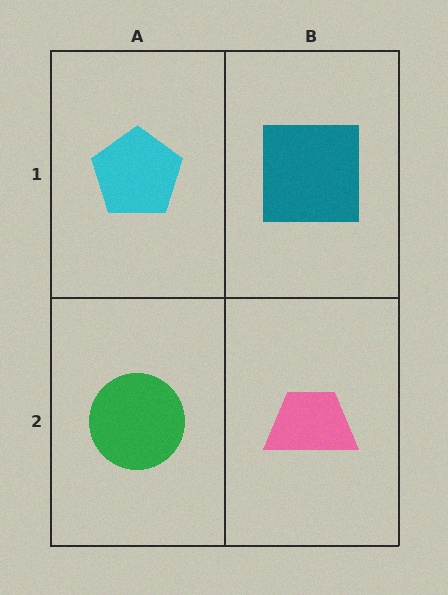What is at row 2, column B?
A pink trapezoid.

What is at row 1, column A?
A cyan pentagon.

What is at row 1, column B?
A teal square.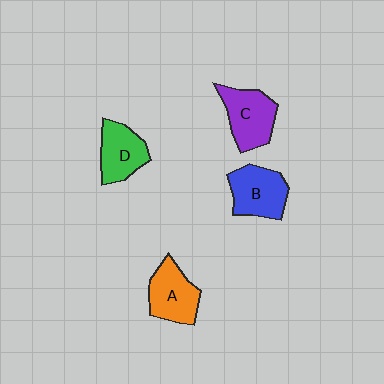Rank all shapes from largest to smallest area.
From largest to smallest: C (purple), B (blue), A (orange), D (green).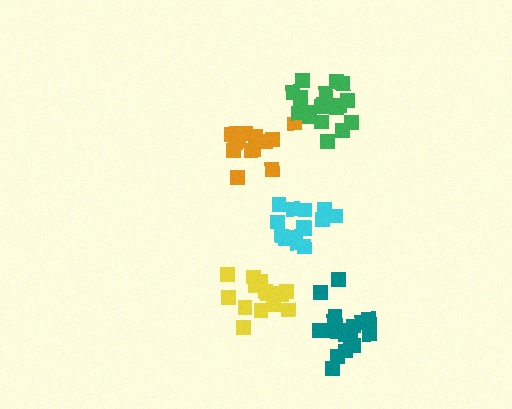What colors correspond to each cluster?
The clusters are colored: yellow, orange, cyan, green, teal.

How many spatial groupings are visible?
There are 5 spatial groupings.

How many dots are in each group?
Group 1: 15 dots, Group 2: 15 dots, Group 3: 15 dots, Group 4: 20 dots, Group 5: 19 dots (84 total).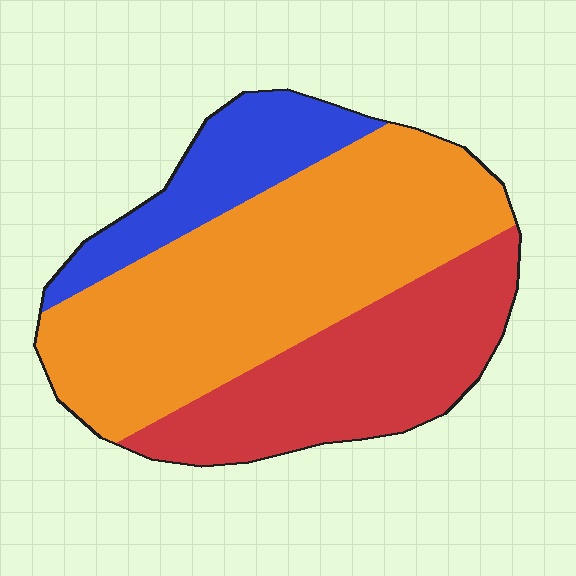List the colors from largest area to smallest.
From largest to smallest: orange, red, blue.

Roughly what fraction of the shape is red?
Red takes up between a sixth and a third of the shape.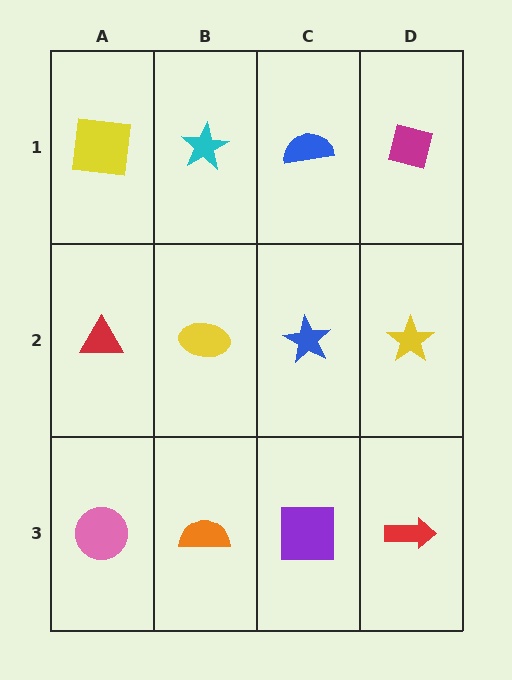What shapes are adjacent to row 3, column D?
A yellow star (row 2, column D), a purple square (row 3, column C).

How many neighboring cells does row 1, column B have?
3.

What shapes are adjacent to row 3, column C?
A blue star (row 2, column C), an orange semicircle (row 3, column B), a red arrow (row 3, column D).